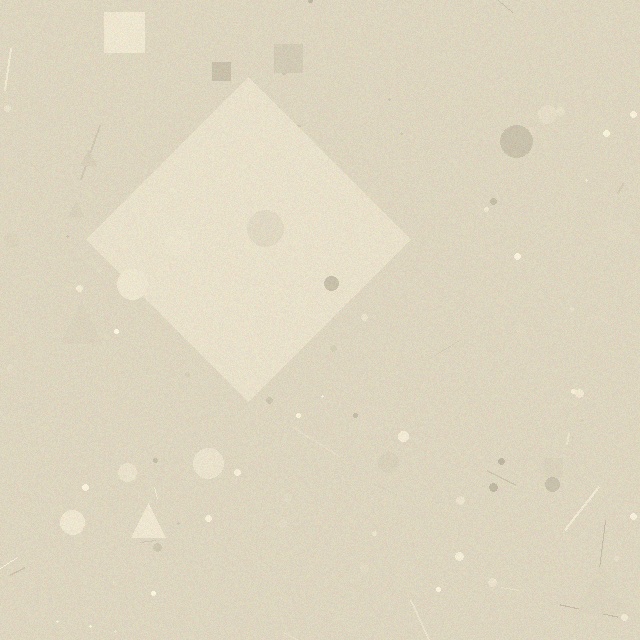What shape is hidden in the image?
A diamond is hidden in the image.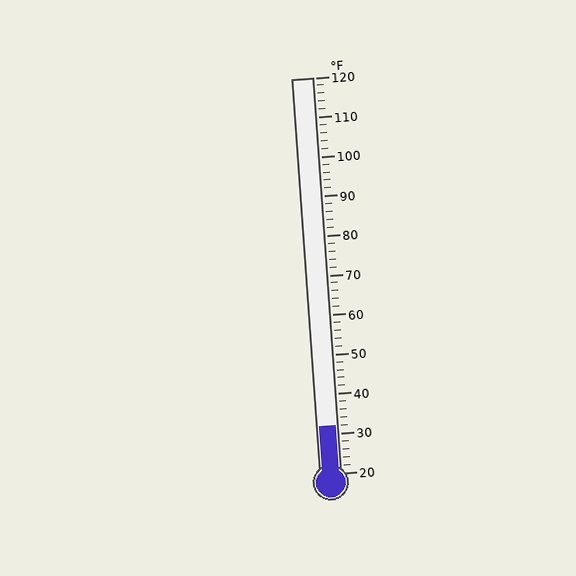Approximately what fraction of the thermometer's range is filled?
The thermometer is filled to approximately 10% of its range.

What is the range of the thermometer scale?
The thermometer scale ranges from 20°F to 120°F.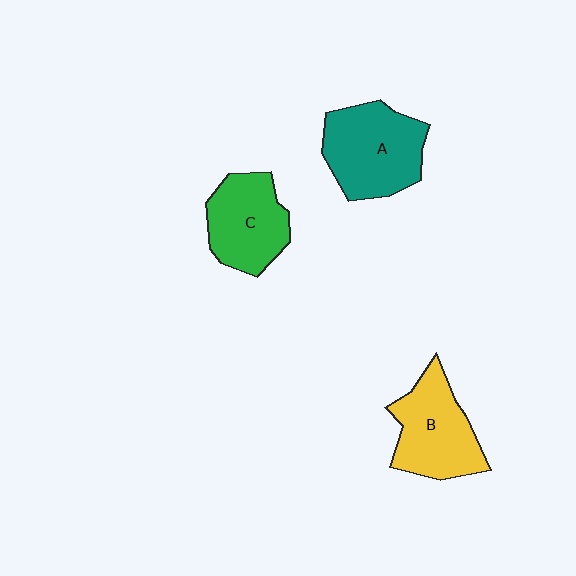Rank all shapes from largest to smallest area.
From largest to smallest: A (teal), B (yellow), C (green).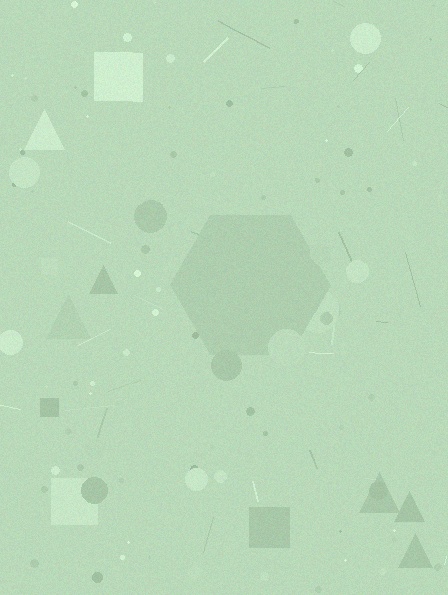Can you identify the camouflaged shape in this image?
The camouflaged shape is a hexagon.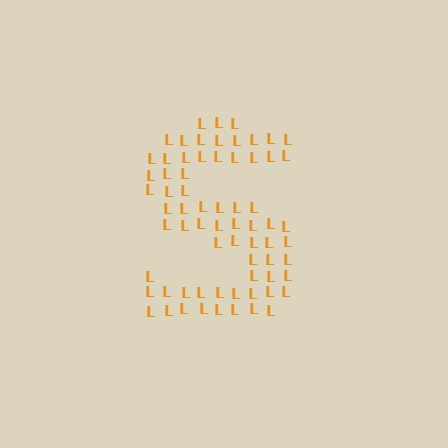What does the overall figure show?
The overall figure shows the letter S.